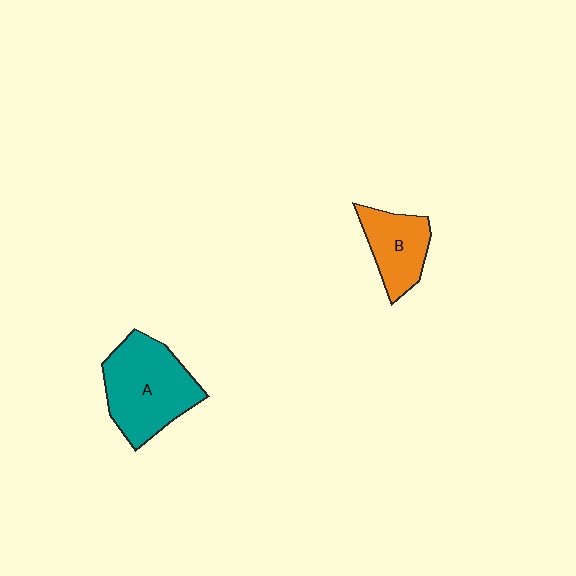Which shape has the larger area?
Shape A (teal).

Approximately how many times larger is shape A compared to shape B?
Approximately 1.7 times.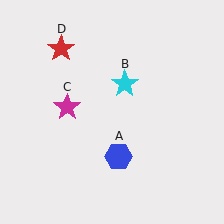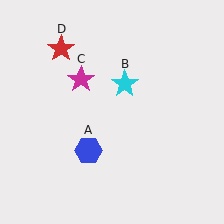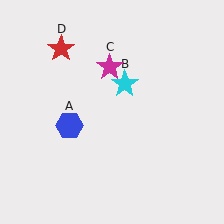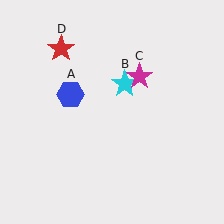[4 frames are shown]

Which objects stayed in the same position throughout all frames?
Cyan star (object B) and red star (object D) remained stationary.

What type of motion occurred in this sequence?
The blue hexagon (object A), magenta star (object C) rotated clockwise around the center of the scene.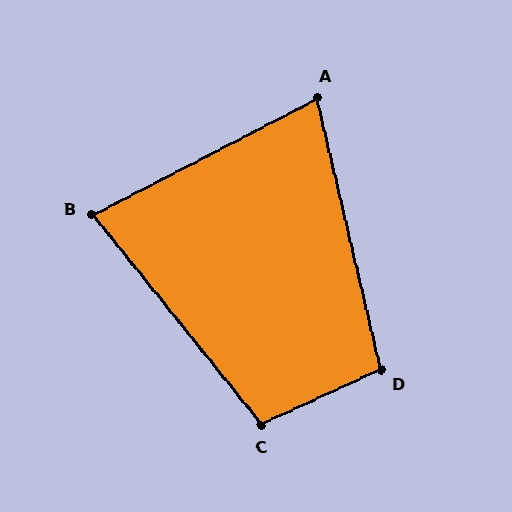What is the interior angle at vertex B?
Approximately 79 degrees (acute).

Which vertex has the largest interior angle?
C, at approximately 104 degrees.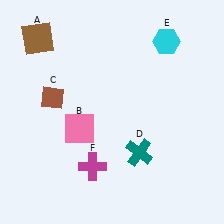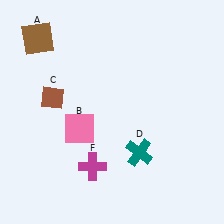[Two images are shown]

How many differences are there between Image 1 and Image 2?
There is 1 difference between the two images.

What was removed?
The cyan hexagon (E) was removed in Image 2.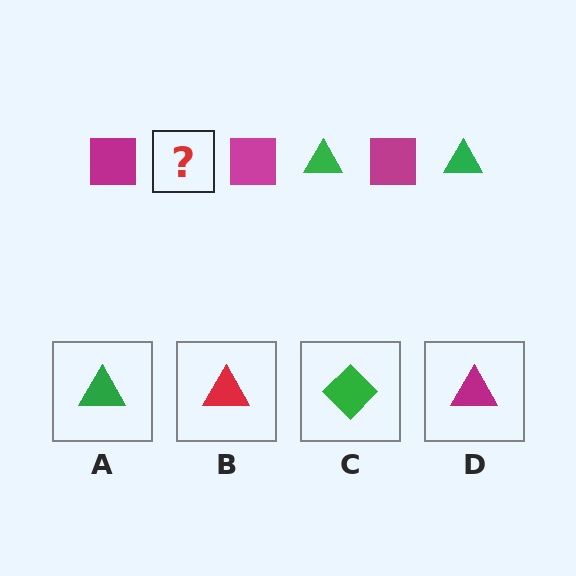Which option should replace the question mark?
Option A.